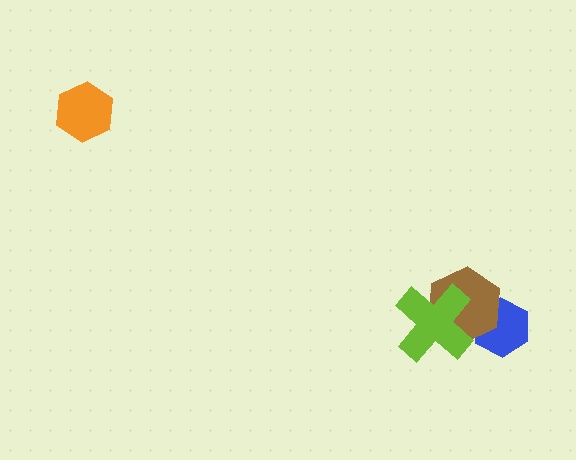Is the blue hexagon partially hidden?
Yes, it is partially covered by another shape.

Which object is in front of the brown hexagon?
The lime cross is in front of the brown hexagon.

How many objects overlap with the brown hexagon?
2 objects overlap with the brown hexagon.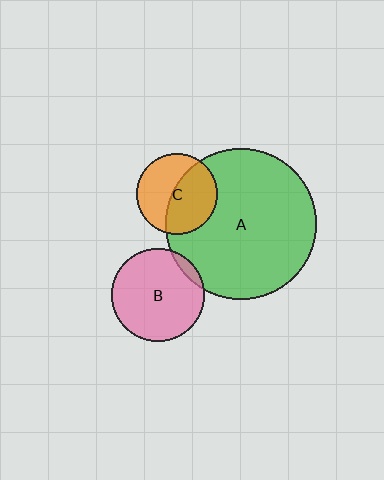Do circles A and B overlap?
Yes.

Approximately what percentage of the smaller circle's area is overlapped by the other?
Approximately 5%.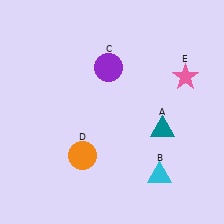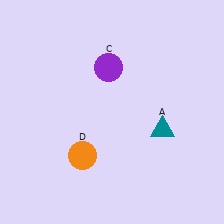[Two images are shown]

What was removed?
The pink star (E), the cyan triangle (B) were removed in Image 2.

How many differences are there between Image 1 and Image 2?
There are 2 differences between the two images.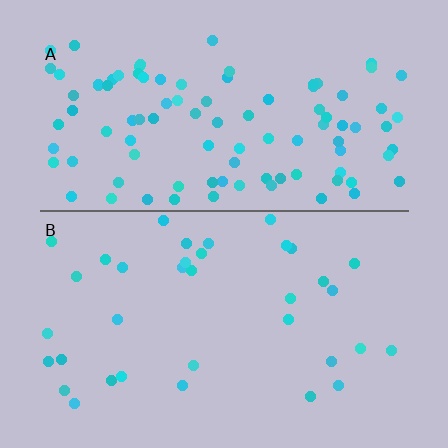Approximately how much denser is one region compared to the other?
Approximately 2.8× — region A over region B.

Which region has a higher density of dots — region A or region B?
A (the top).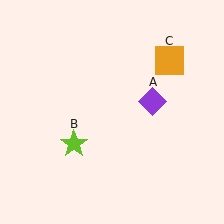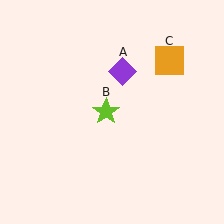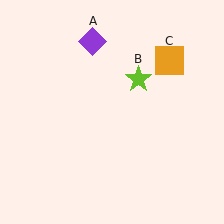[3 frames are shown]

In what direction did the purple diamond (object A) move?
The purple diamond (object A) moved up and to the left.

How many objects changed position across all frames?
2 objects changed position: purple diamond (object A), lime star (object B).